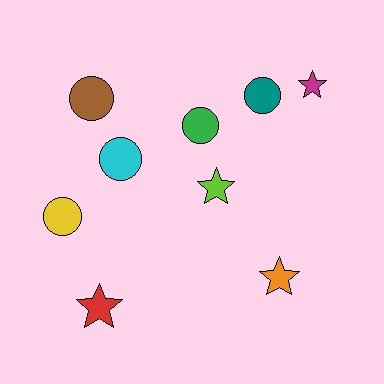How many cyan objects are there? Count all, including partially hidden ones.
There is 1 cyan object.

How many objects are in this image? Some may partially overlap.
There are 9 objects.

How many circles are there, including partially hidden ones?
There are 5 circles.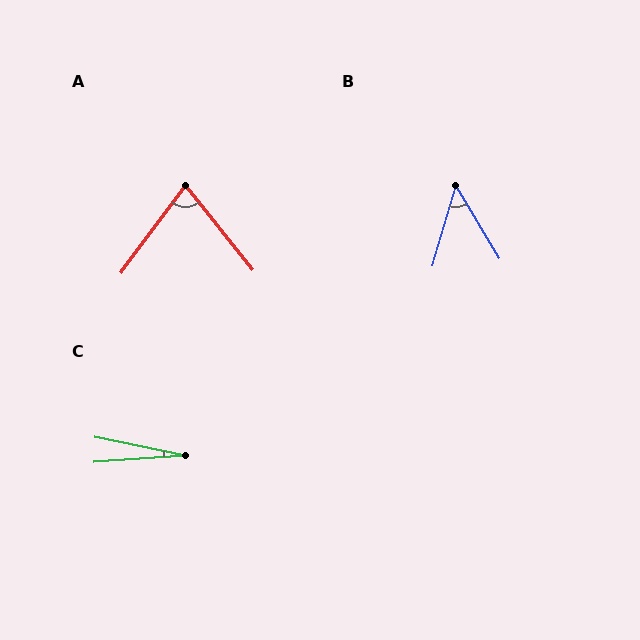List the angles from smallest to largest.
C (16°), B (47°), A (75°).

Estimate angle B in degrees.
Approximately 47 degrees.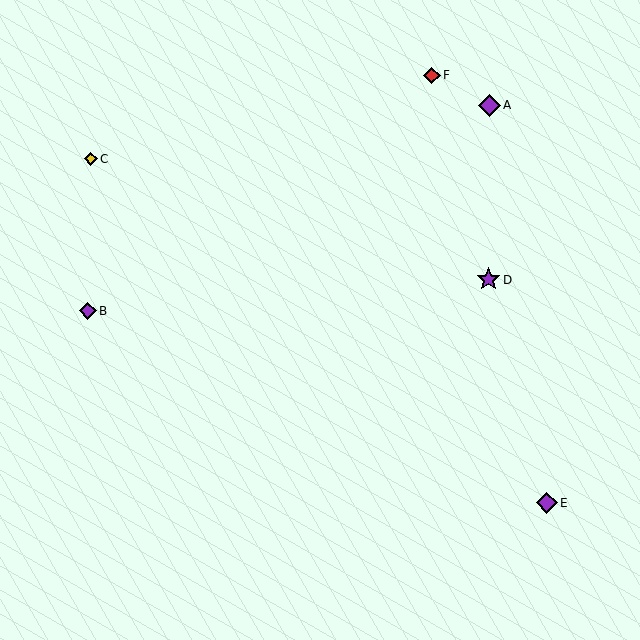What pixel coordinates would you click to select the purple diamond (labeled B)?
Click at (88, 311) to select the purple diamond B.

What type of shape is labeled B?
Shape B is a purple diamond.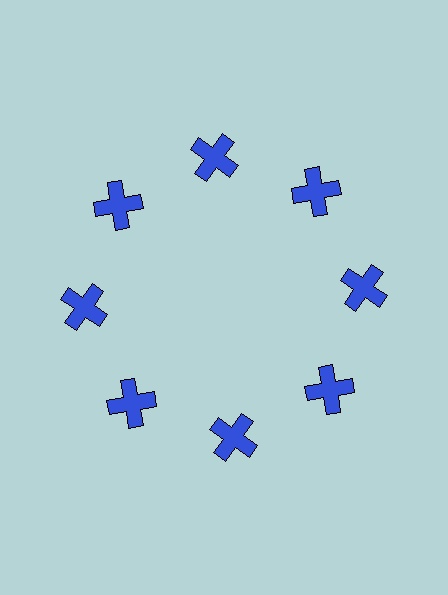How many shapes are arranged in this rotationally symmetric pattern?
There are 8 shapes, arranged in 8 groups of 1.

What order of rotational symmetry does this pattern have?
This pattern has 8-fold rotational symmetry.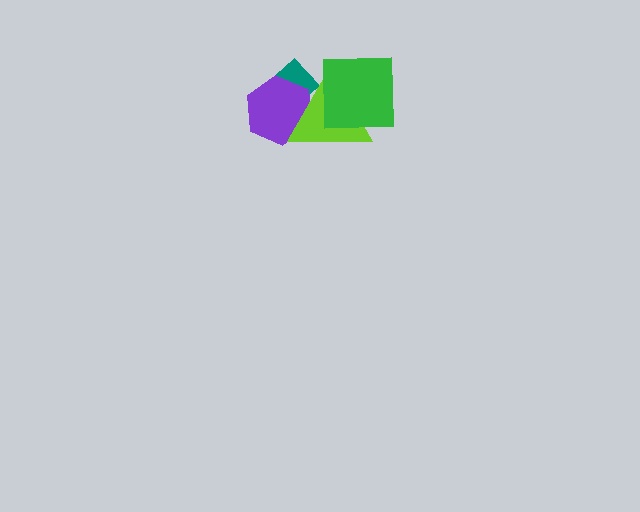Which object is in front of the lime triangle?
The green square is in front of the lime triangle.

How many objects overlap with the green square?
1 object overlaps with the green square.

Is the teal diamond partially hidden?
Yes, it is partially covered by another shape.